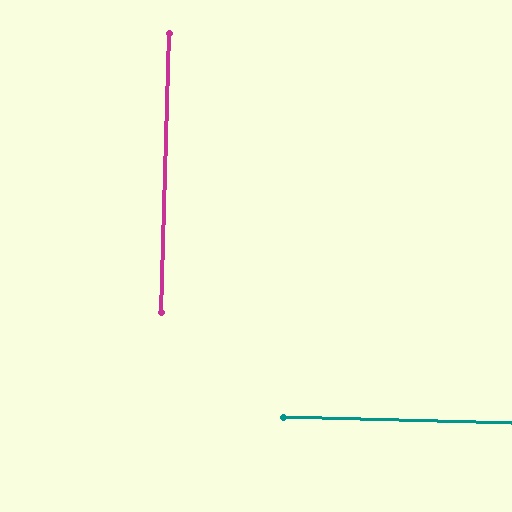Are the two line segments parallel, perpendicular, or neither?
Perpendicular — they meet at approximately 90°.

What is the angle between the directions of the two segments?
Approximately 90 degrees.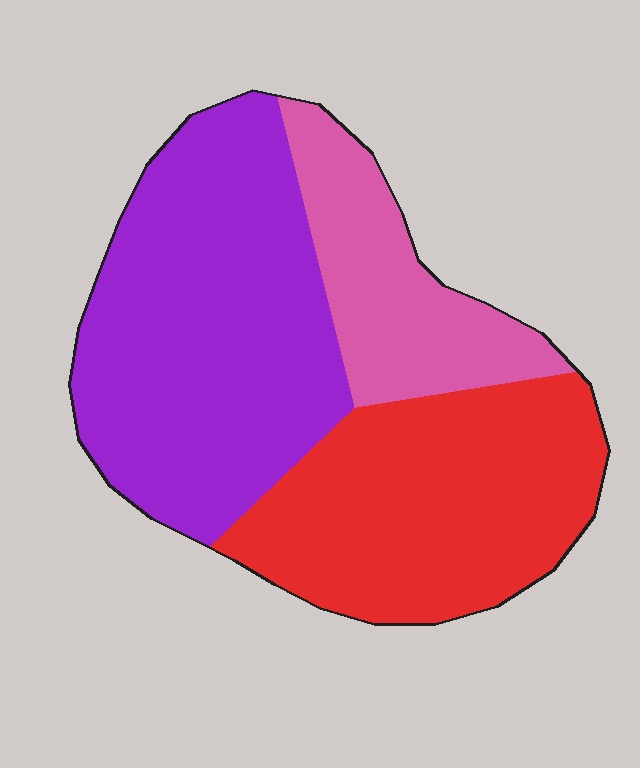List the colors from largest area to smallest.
From largest to smallest: purple, red, pink.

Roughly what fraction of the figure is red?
Red takes up between a third and a half of the figure.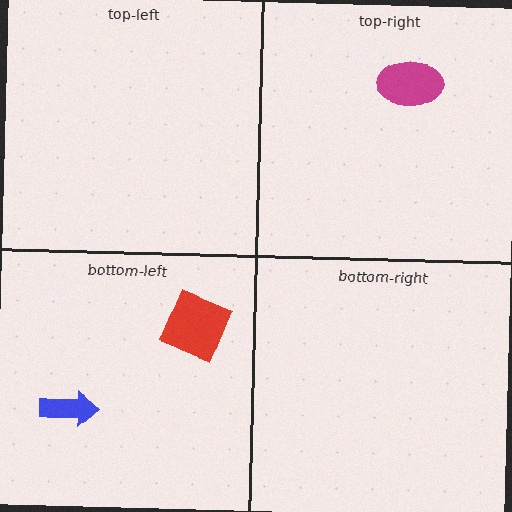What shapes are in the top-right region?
The magenta ellipse.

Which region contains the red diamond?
The bottom-left region.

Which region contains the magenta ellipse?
The top-right region.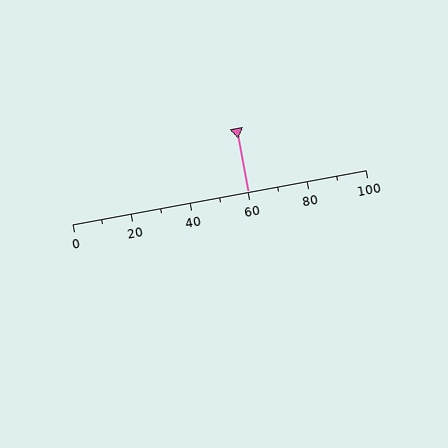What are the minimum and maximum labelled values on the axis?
The axis runs from 0 to 100.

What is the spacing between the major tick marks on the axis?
The major ticks are spaced 20 apart.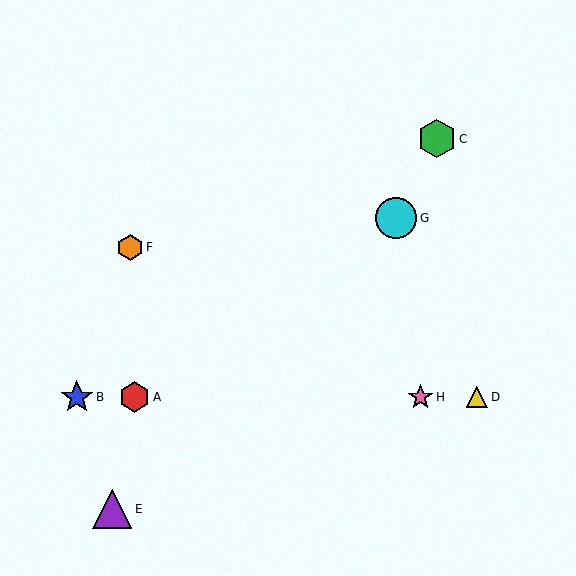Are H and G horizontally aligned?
No, H is at y≈397 and G is at y≈218.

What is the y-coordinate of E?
Object E is at y≈509.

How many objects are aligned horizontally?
4 objects (A, B, D, H) are aligned horizontally.